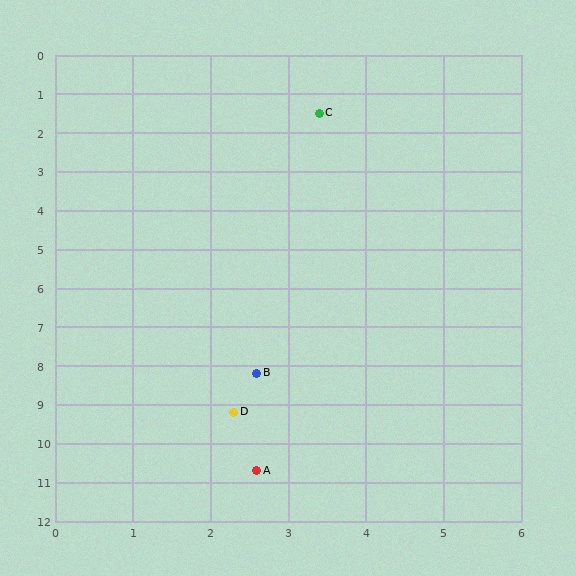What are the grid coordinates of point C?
Point C is at approximately (3.4, 1.5).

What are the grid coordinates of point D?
Point D is at approximately (2.3, 9.2).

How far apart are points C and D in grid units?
Points C and D are about 7.8 grid units apart.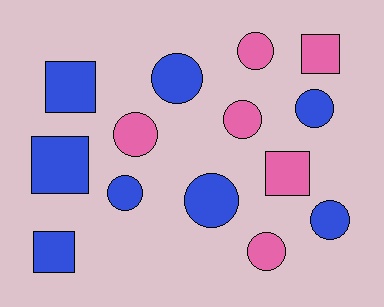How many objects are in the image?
There are 14 objects.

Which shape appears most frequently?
Circle, with 9 objects.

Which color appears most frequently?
Blue, with 8 objects.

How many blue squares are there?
There are 3 blue squares.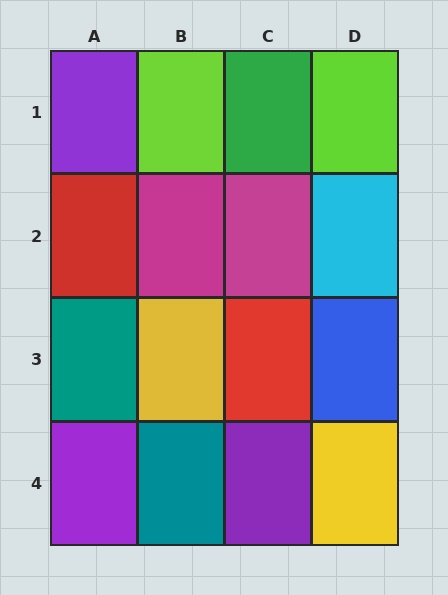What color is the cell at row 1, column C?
Green.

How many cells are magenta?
2 cells are magenta.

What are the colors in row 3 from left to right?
Teal, yellow, red, blue.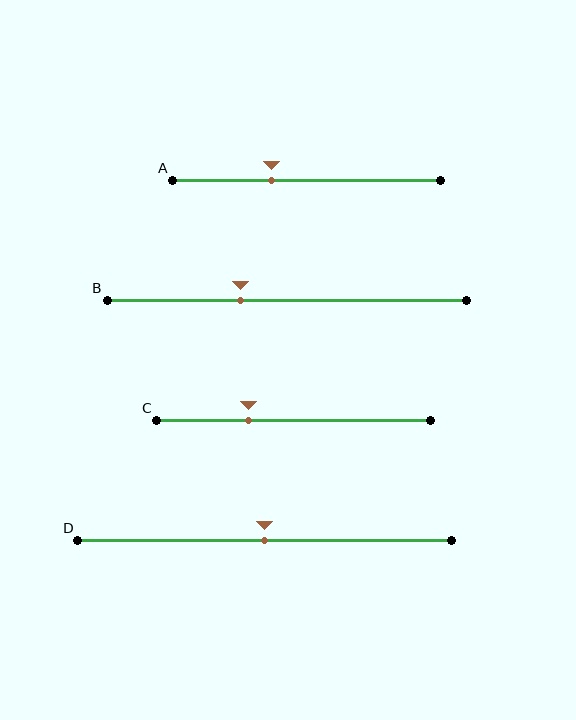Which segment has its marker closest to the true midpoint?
Segment D has its marker closest to the true midpoint.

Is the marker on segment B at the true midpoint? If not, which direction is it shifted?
No, the marker on segment B is shifted to the left by about 13% of the segment length.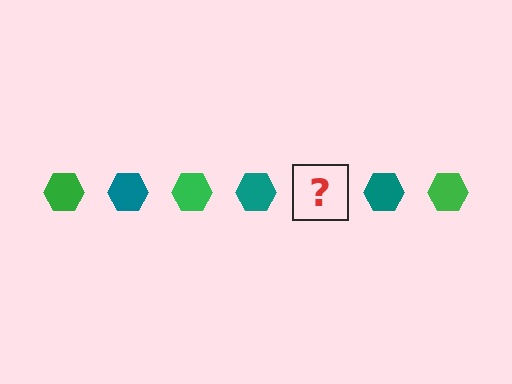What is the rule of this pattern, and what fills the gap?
The rule is that the pattern cycles through green, teal hexagons. The gap should be filled with a green hexagon.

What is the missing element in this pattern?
The missing element is a green hexagon.